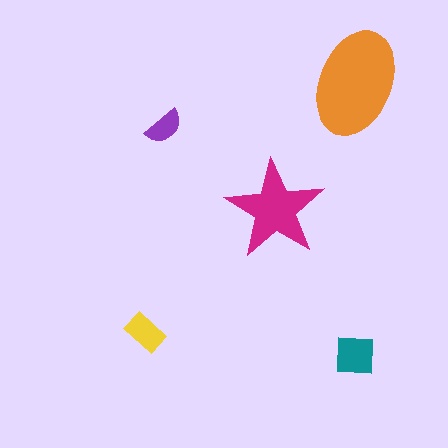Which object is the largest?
The orange ellipse.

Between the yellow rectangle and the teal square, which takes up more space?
The teal square.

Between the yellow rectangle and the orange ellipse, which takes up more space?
The orange ellipse.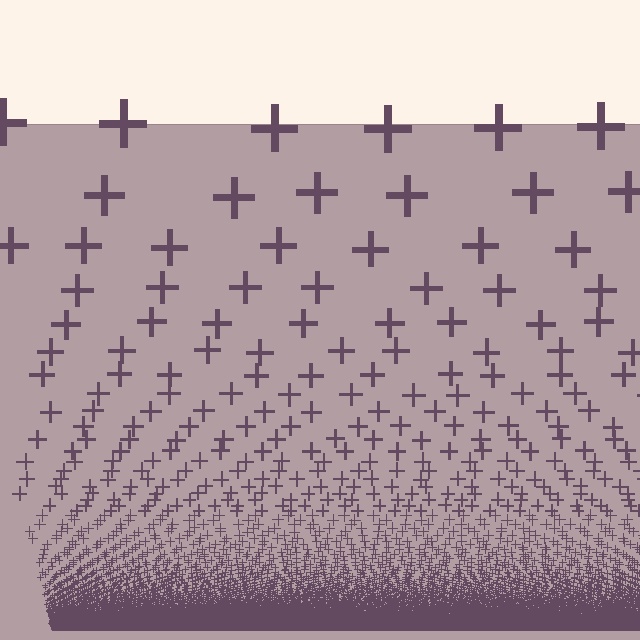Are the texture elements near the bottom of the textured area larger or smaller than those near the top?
Smaller. The gradient is inverted — elements near the bottom are smaller and denser.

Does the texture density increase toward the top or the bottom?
Density increases toward the bottom.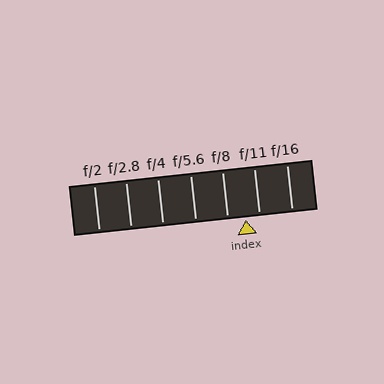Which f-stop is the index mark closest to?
The index mark is closest to f/11.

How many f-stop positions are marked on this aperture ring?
There are 7 f-stop positions marked.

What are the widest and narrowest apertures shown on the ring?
The widest aperture shown is f/2 and the narrowest is f/16.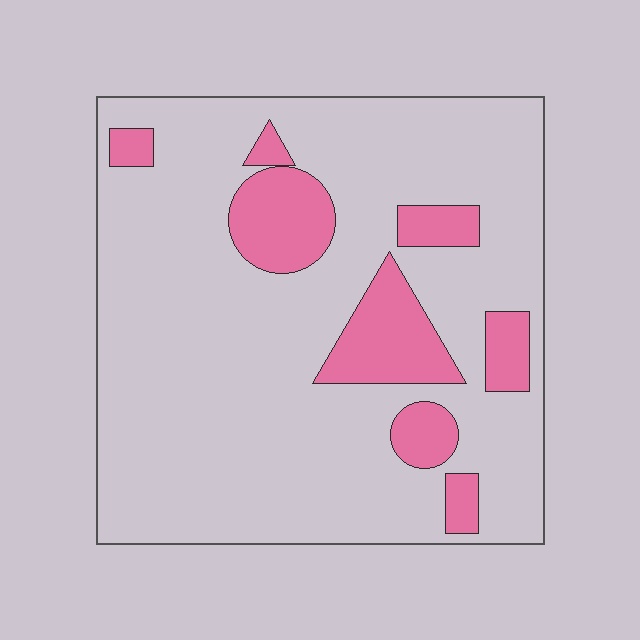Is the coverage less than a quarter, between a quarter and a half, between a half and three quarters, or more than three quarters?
Less than a quarter.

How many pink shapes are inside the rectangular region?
8.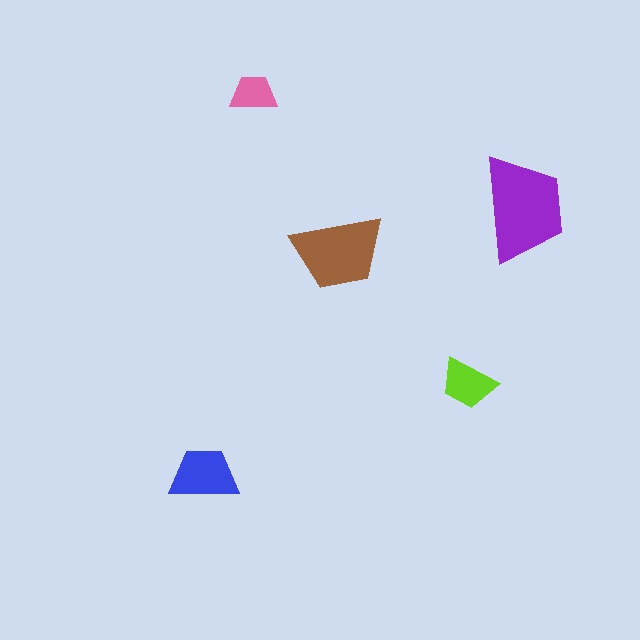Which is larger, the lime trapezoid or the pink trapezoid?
The lime one.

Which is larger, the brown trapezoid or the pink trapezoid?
The brown one.